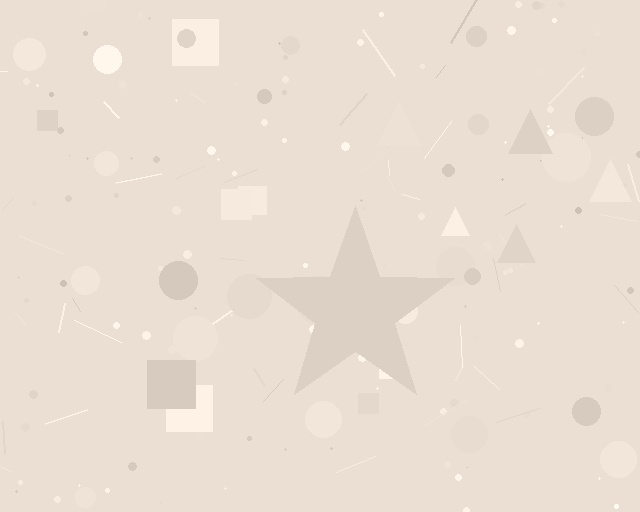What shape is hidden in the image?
A star is hidden in the image.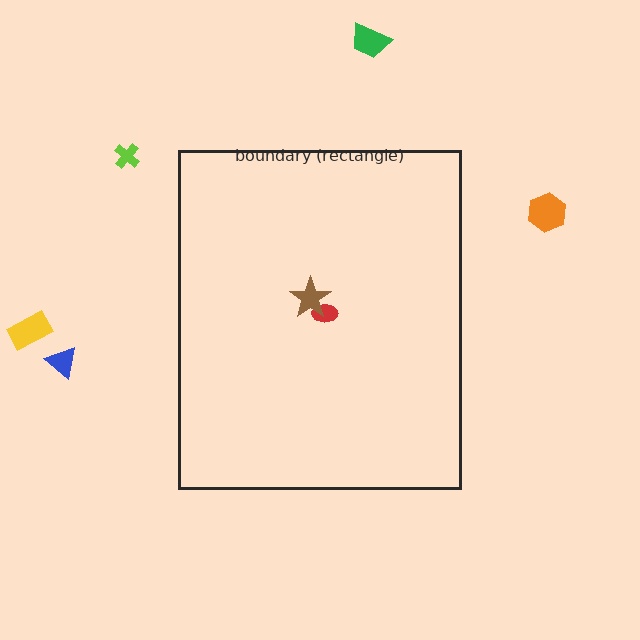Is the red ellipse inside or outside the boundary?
Inside.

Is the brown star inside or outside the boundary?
Inside.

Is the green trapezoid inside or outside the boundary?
Outside.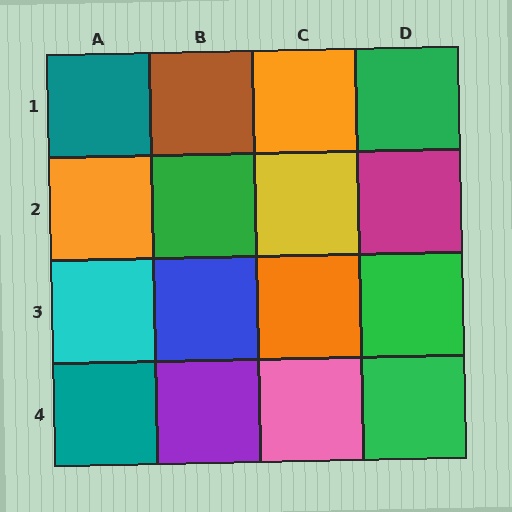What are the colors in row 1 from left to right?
Teal, brown, orange, green.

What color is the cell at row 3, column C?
Orange.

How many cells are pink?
1 cell is pink.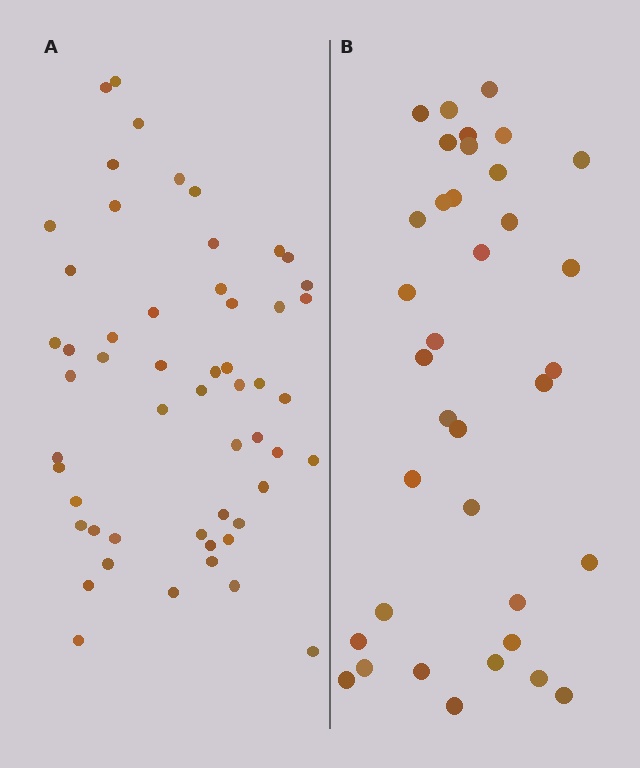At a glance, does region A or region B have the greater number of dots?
Region A (the left region) has more dots.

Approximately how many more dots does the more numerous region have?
Region A has approximately 20 more dots than region B.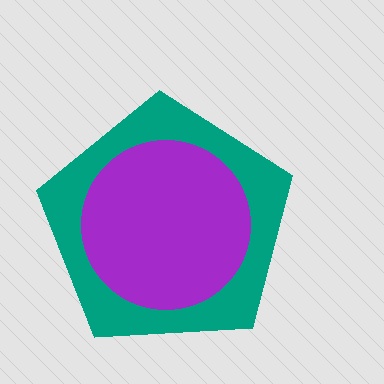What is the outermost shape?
The teal pentagon.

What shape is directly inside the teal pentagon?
The purple circle.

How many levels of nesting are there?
2.